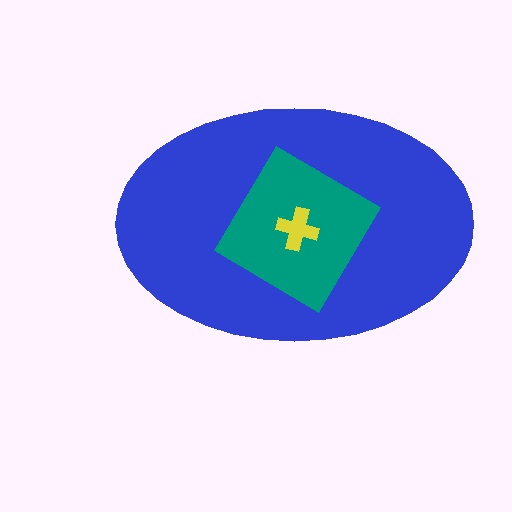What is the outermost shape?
The blue ellipse.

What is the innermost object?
The yellow cross.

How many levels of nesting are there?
3.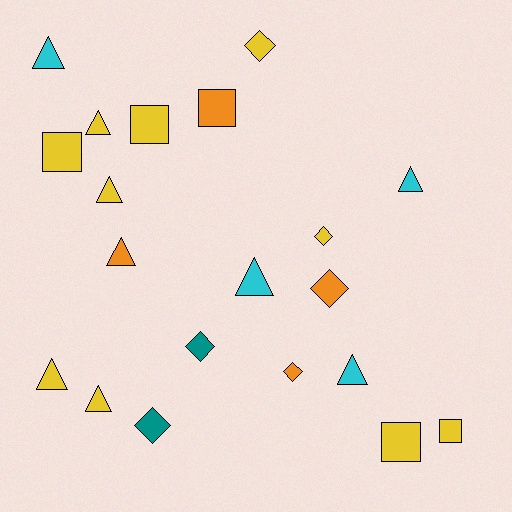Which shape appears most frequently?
Triangle, with 9 objects.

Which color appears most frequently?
Yellow, with 10 objects.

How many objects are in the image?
There are 20 objects.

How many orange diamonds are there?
There are 2 orange diamonds.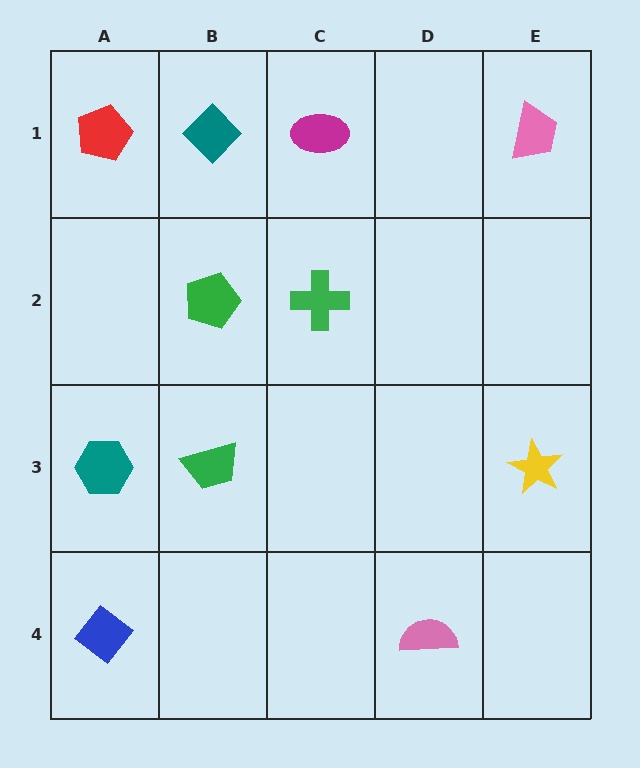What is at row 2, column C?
A green cross.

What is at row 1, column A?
A red pentagon.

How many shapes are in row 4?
2 shapes.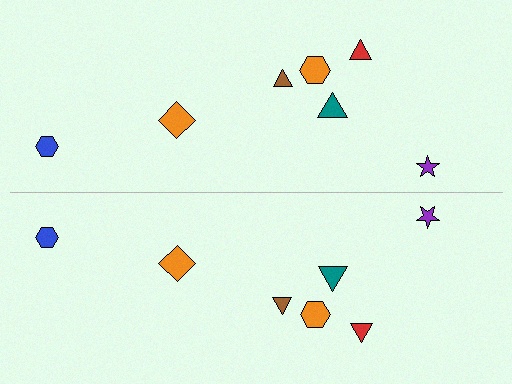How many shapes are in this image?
There are 14 shapes in this image.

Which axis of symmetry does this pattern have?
The pattern has a horizontal axis of symmetry running through the center of the image.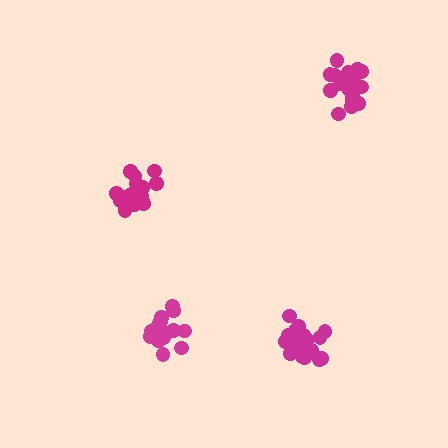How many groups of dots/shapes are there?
There are 4 groups.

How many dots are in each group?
Group 1: 21 dots, Group 2: 21 dots, Group 3: 15 dots, Group 4: 18 dots (75 total).